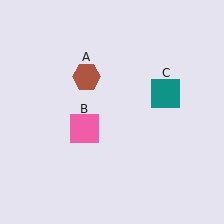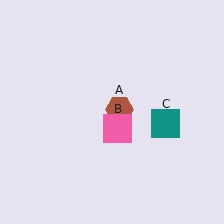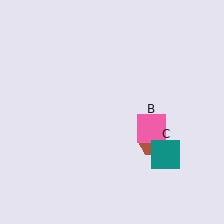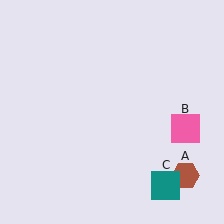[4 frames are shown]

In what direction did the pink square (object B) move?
The pink square (object B) moved right.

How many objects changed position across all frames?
3 objects changed position: brown hexagon (object A), pink square (object B), teal square (object C).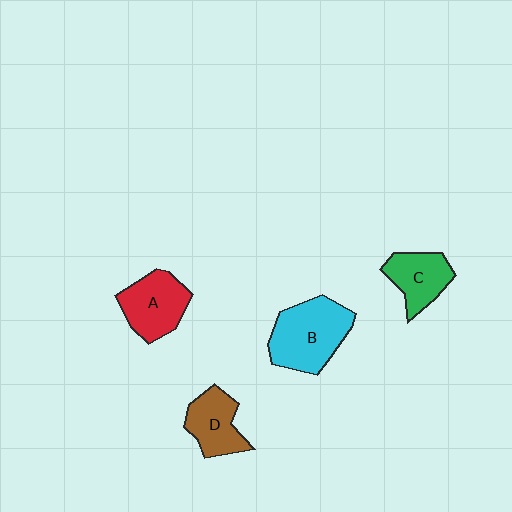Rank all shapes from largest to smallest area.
From largest to smallest: B (cyan), A (red), D (brown), C (green).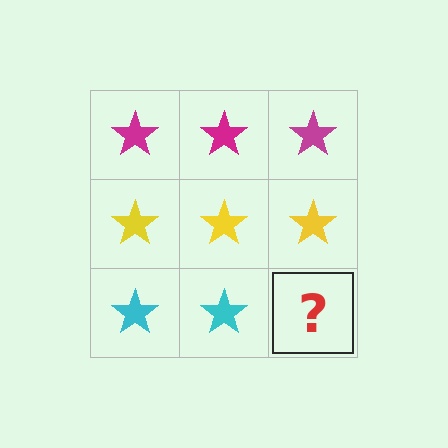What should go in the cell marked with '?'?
The missing cell should contain a cyan star.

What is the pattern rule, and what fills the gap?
The rule is that each row has a consistent color. The gap should be filled with a cyan star.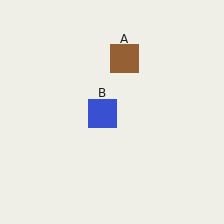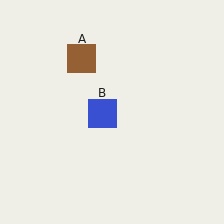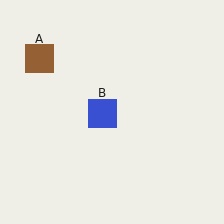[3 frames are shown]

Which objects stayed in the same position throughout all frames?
Blue square (object B) remained stationary.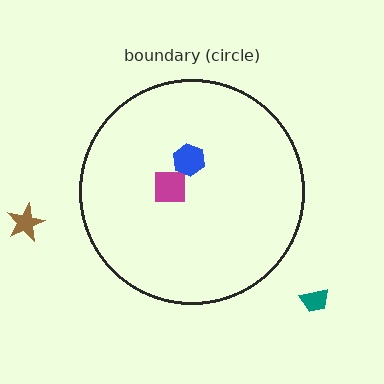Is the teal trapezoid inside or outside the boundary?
Outside.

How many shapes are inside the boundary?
2 inside, 2 outside.